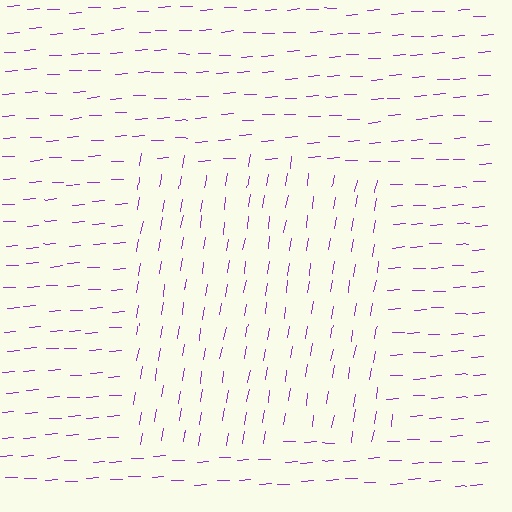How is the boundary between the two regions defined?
The boundary is defined purely by a change in line orientation (approximately 77 degrees difference). All lines are the same color and thickness.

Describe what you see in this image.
The image is filled with small purple line segments. A rectangle region in the image has lines oriented differently from the surrounding lines, creating a visible texture boundary.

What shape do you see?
I see a rectangle.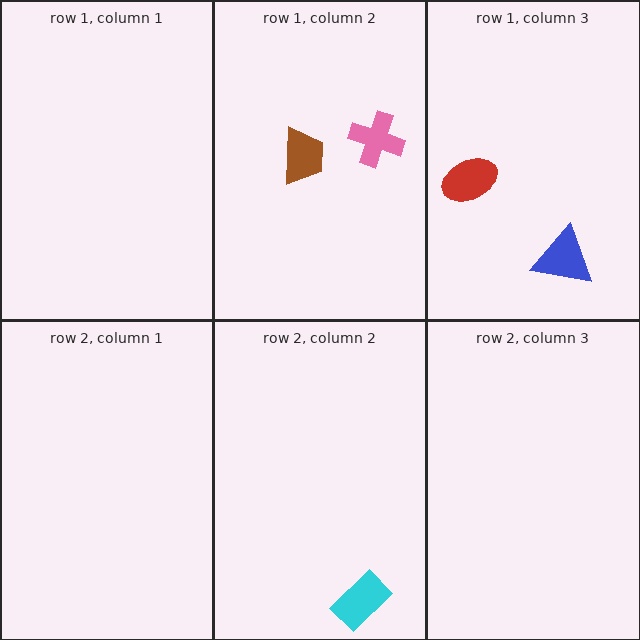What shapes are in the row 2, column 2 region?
The cyan rectangle.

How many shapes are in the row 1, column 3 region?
2.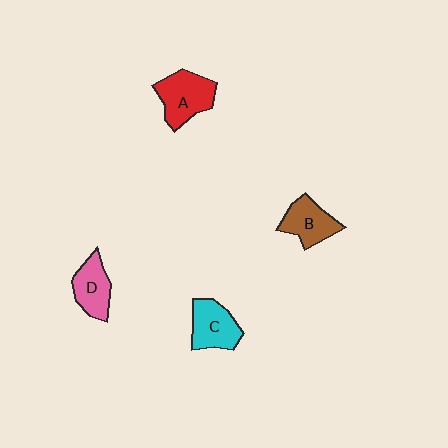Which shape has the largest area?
Shape A (red).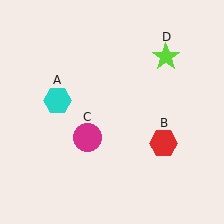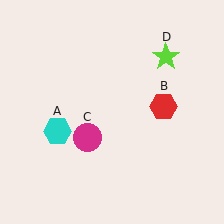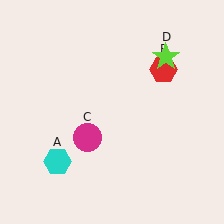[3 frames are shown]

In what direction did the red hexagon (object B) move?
The red hexagon (object B) moved up.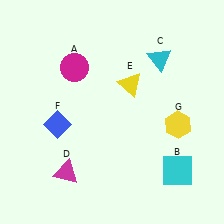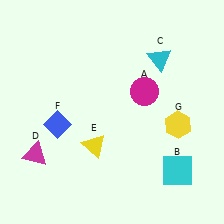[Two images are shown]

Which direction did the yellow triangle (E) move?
The yellow triangle (E) moved down.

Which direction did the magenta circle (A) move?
The magenta circle (A) moved right.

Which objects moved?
The objects that moved are: the magenta circle (A), the magenta triangle (D), the yellow triangle (E).